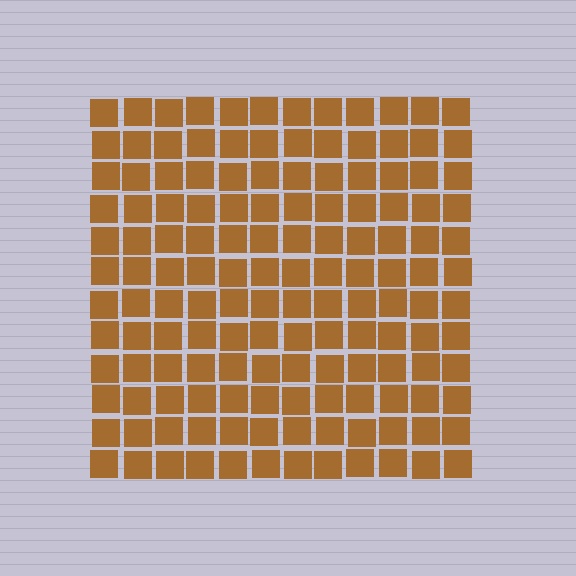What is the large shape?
The large shape is a square.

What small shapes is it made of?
It is made of small squares.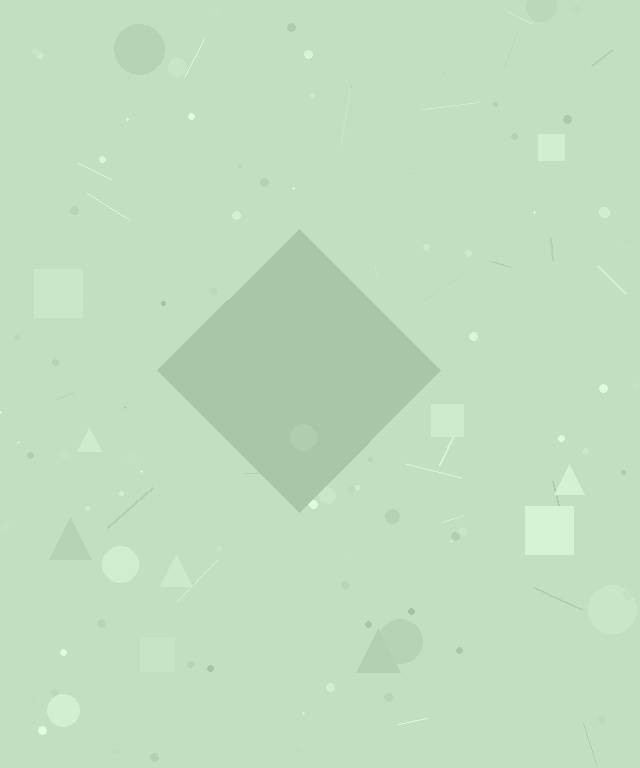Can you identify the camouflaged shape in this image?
The camouflaged shape is a diamond.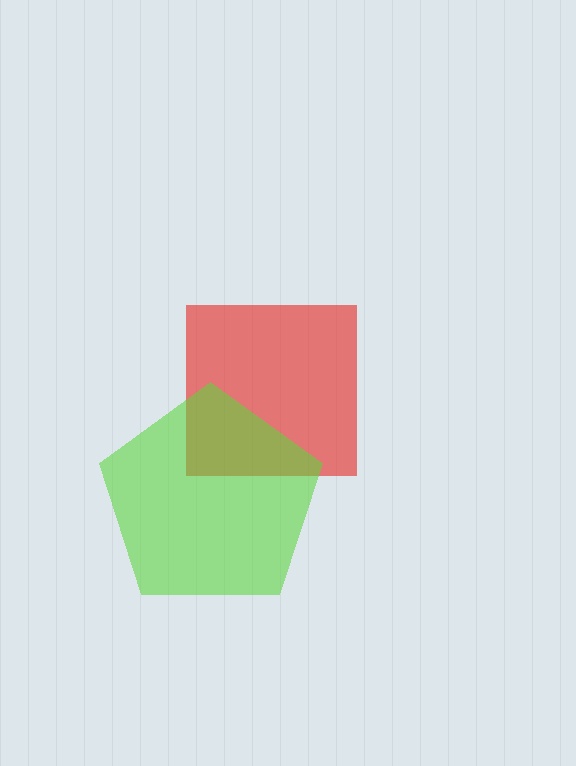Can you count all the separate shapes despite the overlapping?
Yes, there are 2 separate shapes.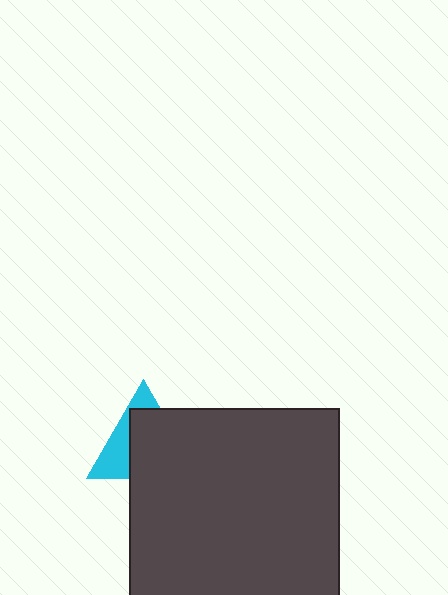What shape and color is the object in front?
The object in front is a dark gray rectangle.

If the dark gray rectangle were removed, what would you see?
You would see the complete cyan triangle.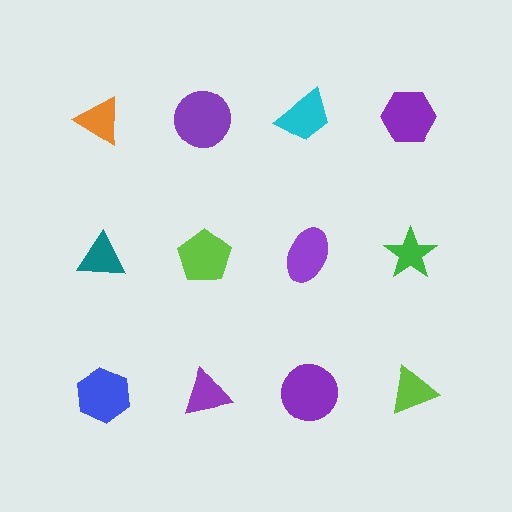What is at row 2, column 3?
A purple ellipse.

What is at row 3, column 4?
A lime triangle.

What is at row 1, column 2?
A purple circle.